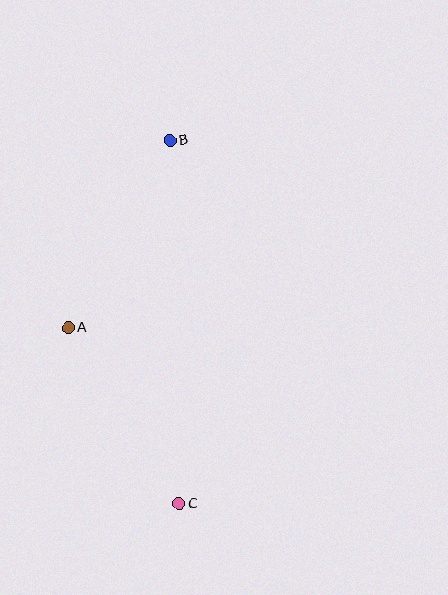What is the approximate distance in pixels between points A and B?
The distance between A and B is approximately 213 pixels.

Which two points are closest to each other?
Points A and C are closest to each other.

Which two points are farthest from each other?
Points B and C are farthest from each other.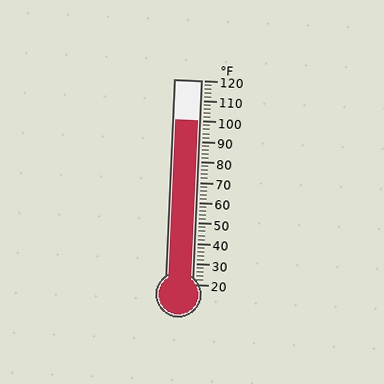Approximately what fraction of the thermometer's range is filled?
The thermometer is filled to approximately 80% of its range.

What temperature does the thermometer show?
The thermometer shows approximately 100°F.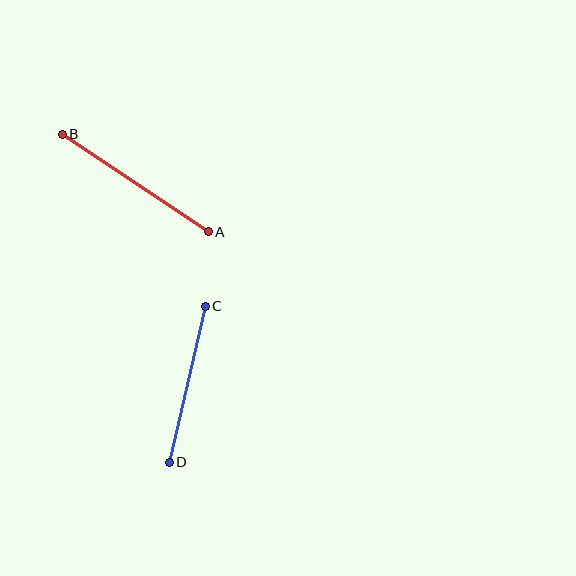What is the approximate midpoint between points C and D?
The midpoint is at approximately (187, 384) pixels.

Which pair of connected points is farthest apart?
Points A and B are farthest apart.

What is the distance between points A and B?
The distance is approximately 176 pixels.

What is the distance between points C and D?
The distance is approximately 160 pixels.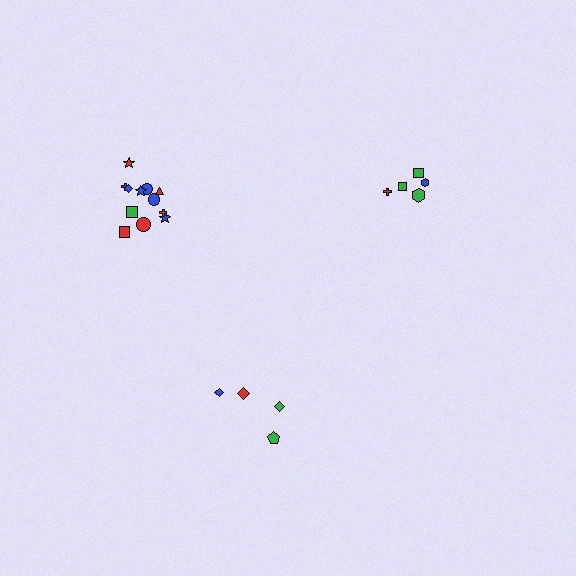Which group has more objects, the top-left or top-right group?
The top-left group.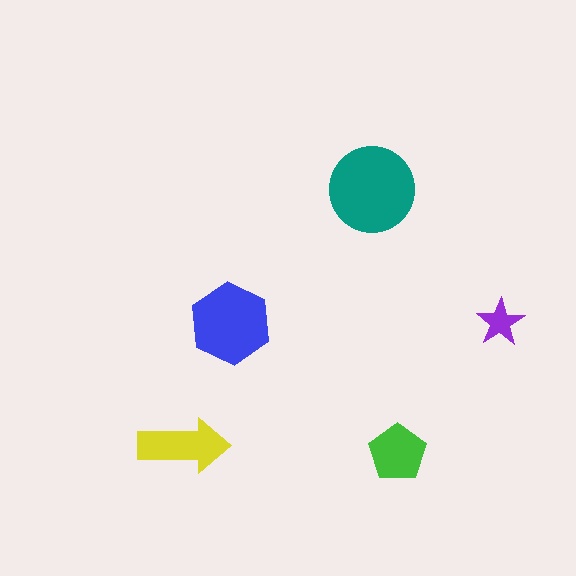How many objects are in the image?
There are 5 objects in the image.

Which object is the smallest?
The purple star.